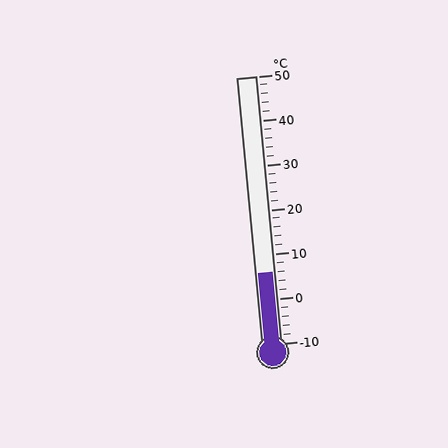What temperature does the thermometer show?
The thermometer shows approximately 6°C.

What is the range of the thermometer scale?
The thermometer scale ranges from -10°C to 50°C.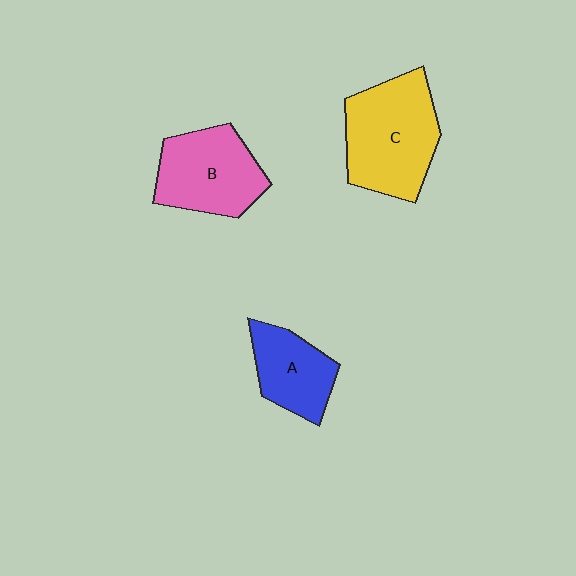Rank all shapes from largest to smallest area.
From largest to smallest: C (yellow), B (pink), A (blue).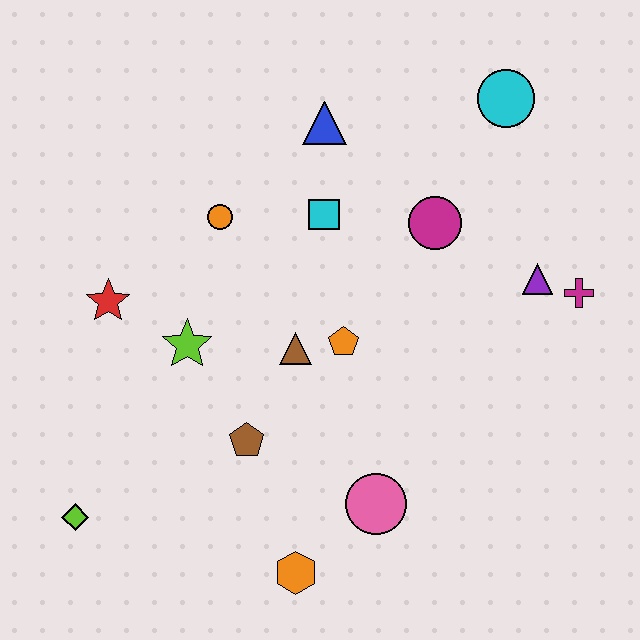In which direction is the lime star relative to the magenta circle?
The lime star is to the left of the magenta circle.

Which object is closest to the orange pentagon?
The brown triangle is closest to the orange pentagon.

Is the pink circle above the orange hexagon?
Yes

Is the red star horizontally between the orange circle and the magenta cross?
No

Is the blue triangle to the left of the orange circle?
No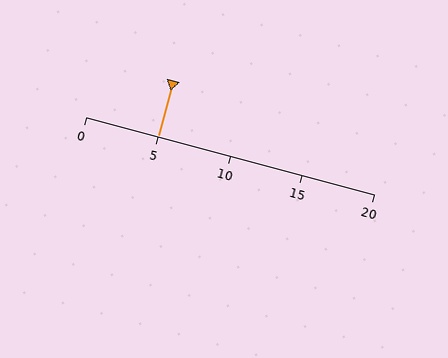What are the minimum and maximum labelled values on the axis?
The axis runs from 0 to 20.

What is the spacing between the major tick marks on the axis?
The major ticks are spaced 5 apart.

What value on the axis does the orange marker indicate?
The marker indicates approximately 5.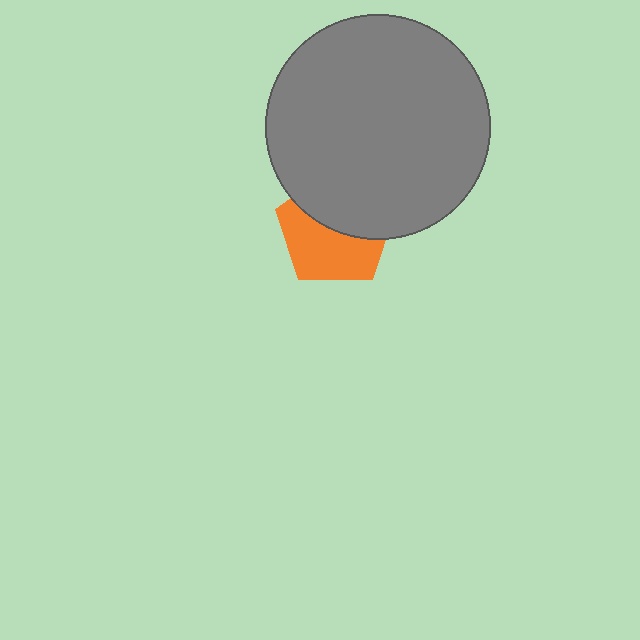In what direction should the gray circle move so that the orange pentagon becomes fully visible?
The gray circle should move up. That is the shortest direction to clear the overlap and leave the orange pentagon fully visible.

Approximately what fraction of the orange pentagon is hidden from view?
Roughly 48% of the orange pentagon is hidden behind the gray circle.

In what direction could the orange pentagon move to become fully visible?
The orange pentagon could move down. That would shift it out from behind the gray circle entirely.